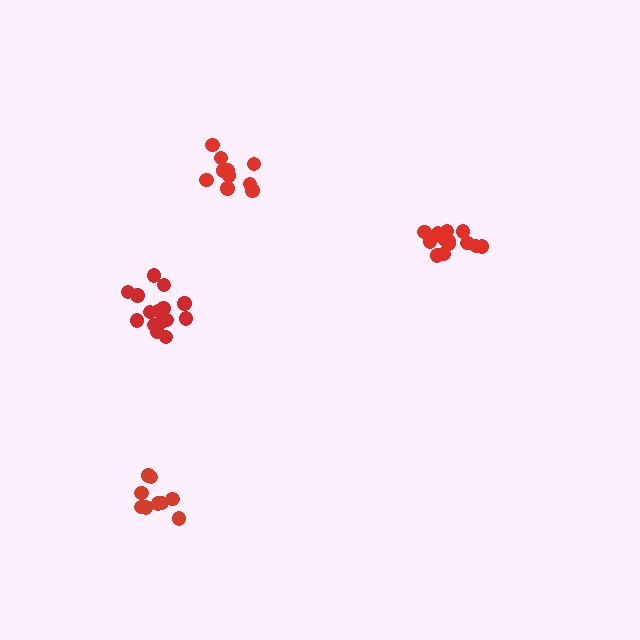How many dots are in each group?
Group 1: 14 dots, Group 2: 15 dots, Group 3: 10 dots, Group 4: 9 dots (48 total).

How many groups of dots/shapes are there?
There are 4 groups.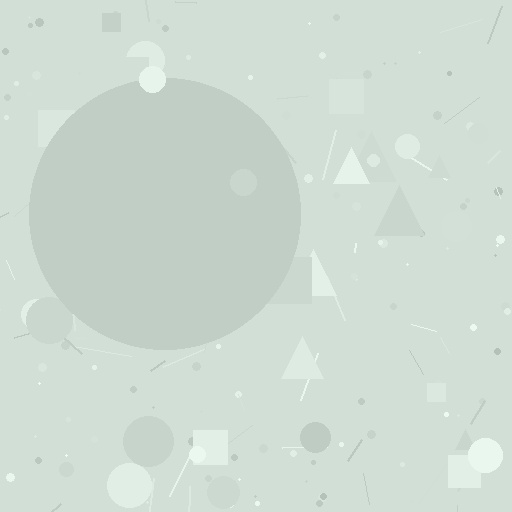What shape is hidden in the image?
A circle is hidden in the image.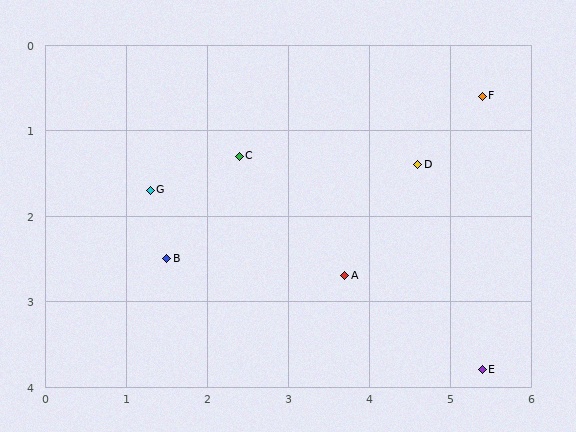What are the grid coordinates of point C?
Point C is at approximately (2.4, 1.3).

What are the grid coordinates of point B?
Point B is at approximately (1.5, 2.5).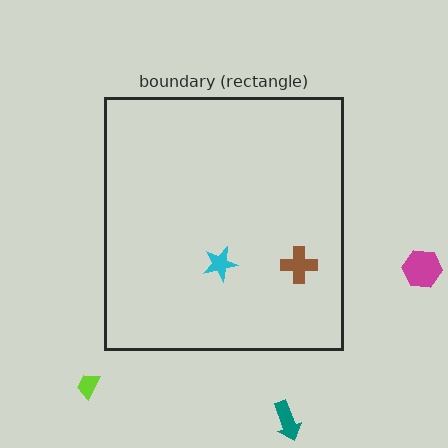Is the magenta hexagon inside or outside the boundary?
Outside.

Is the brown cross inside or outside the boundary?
Inside.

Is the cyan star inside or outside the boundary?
Inside.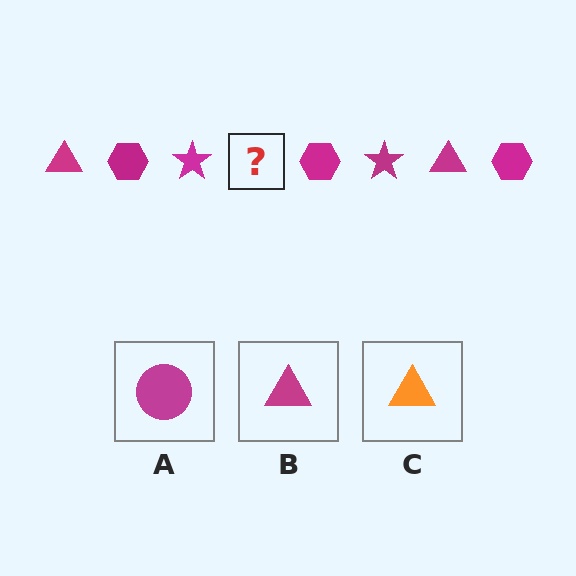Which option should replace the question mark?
Option B.